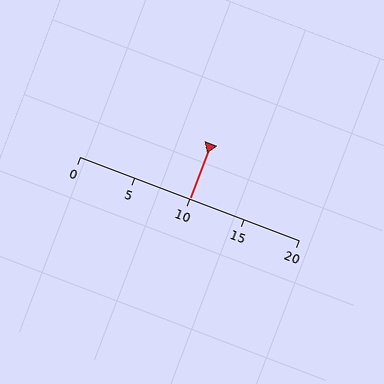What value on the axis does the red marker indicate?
The marker indicates approximately 10.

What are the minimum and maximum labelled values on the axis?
The axis runs from 0 to 20.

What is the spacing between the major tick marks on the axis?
The major ticks are spaced 5 apart.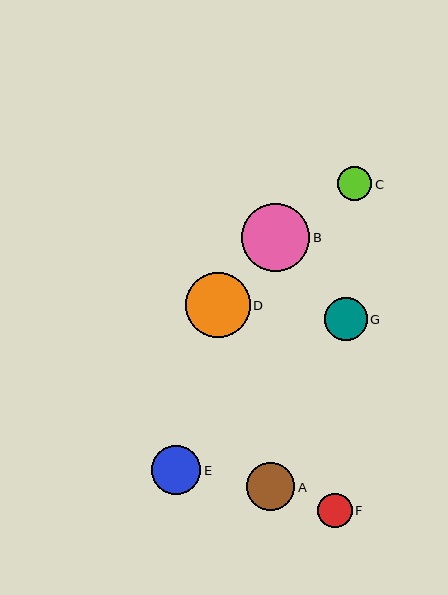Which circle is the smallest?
Circle F is the smallest with a size of approximately 34 pixels.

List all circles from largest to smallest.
From largest to smallest: B, D, E, A, G, C, F.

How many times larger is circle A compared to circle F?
Circle A is approximately 1.4 times the size of circle F.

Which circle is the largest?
Circle B is the largest with a size of approximately 68 pixels.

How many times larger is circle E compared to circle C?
Circle E is approximately 1.4 times the size of circle C.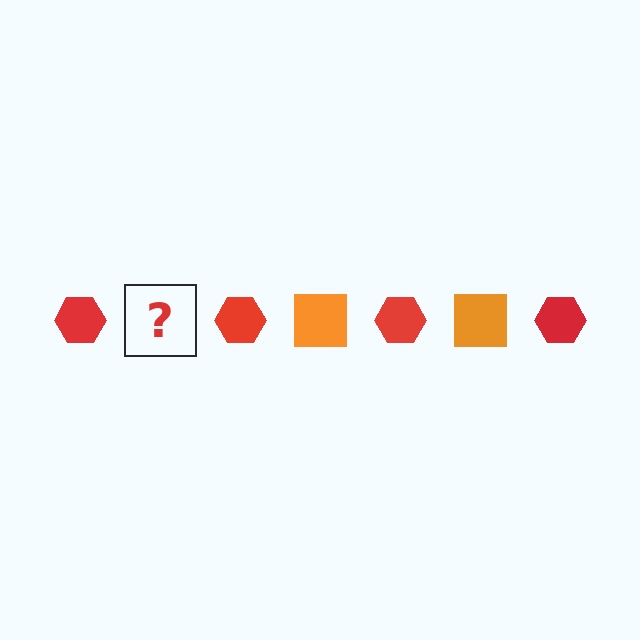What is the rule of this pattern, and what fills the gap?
The rule is that the pattern alternates between red hexagon and orange square. The gap should be filled with an orange square.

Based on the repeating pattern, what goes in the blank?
The blank should be an orange square.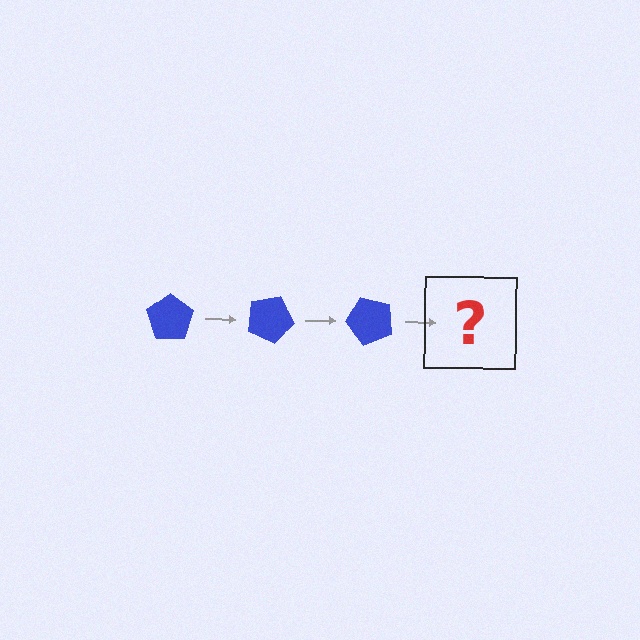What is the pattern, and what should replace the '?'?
The pattern is that the pentagon rotates 25 degrees each step. The '?' should be a blue pentagon rotated 75 degrees.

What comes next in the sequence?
The next element should be a blue pentagon rotated 75 degrees.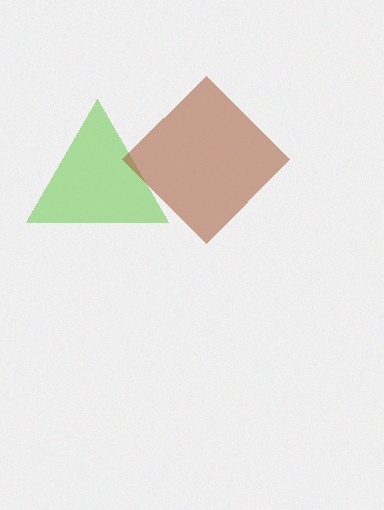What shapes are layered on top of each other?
The layered shapes are: a lime triangle, a brown diamond.